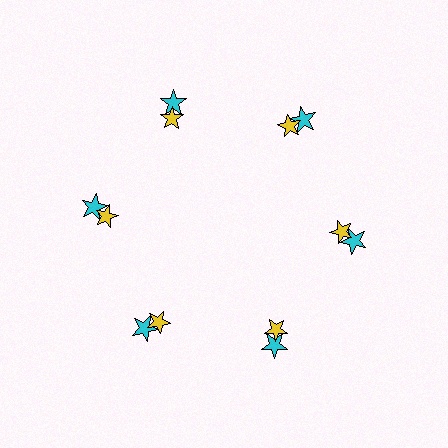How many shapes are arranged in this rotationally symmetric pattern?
There are 12 shapes, arranged in 6 groups of 2.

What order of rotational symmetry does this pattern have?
This pattern has 6-fold rotational symmetry.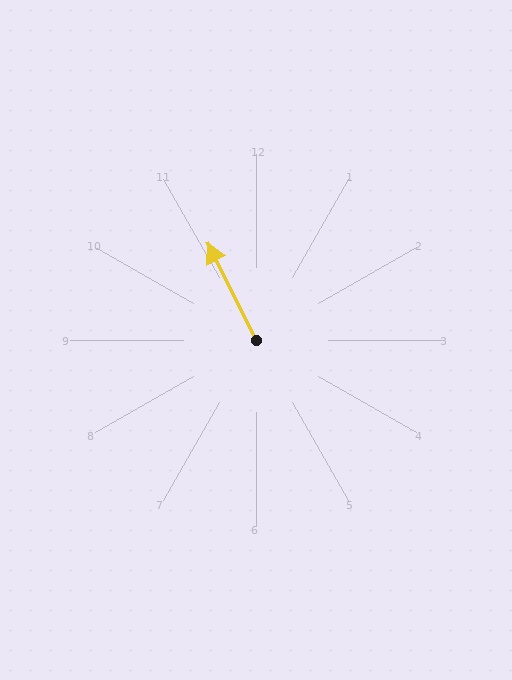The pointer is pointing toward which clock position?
Roughly 11 o'clock.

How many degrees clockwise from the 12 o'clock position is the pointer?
Approximately 333 degrees.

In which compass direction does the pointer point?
Northwest.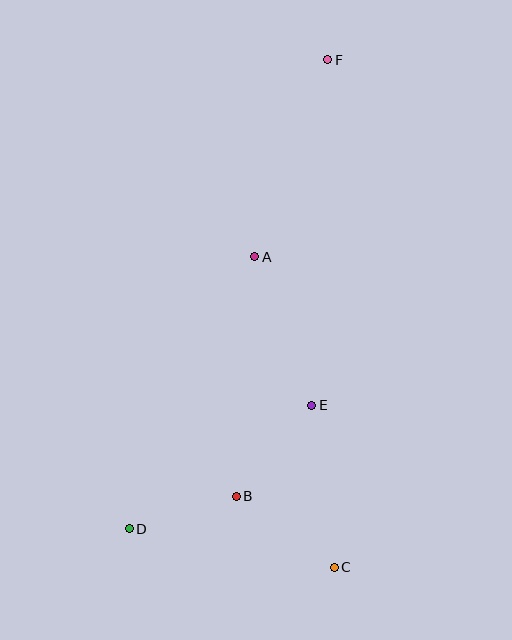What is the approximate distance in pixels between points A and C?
The distance between A and C is approximately 320 pixels.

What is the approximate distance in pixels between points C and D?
The distance between C and D is approximately 209 pixels.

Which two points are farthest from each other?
Points D and F are farthest from each other.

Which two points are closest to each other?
Points B and D are closest to each other.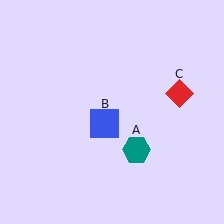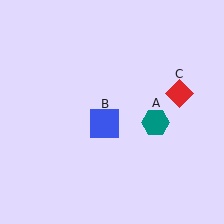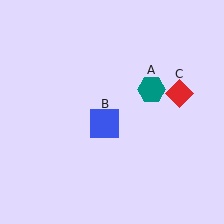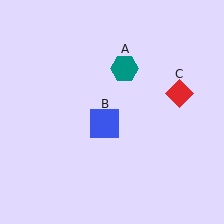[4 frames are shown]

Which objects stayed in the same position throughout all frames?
Blue square (object B) and red diamond (object C) remained stationary.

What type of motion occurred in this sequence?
The teal hexagon (object A) rotated counterclockwise around the center of the scene.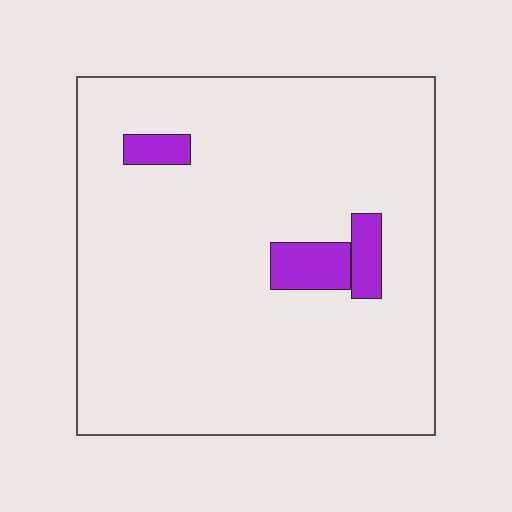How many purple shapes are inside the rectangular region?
3.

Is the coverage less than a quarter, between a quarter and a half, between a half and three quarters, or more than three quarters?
Less than a quarter.